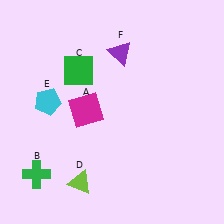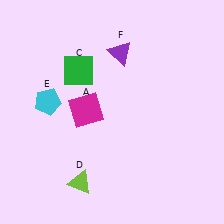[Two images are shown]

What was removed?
The green cross (B) was removed in Image 2.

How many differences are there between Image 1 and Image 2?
There is 1 difference between the two images.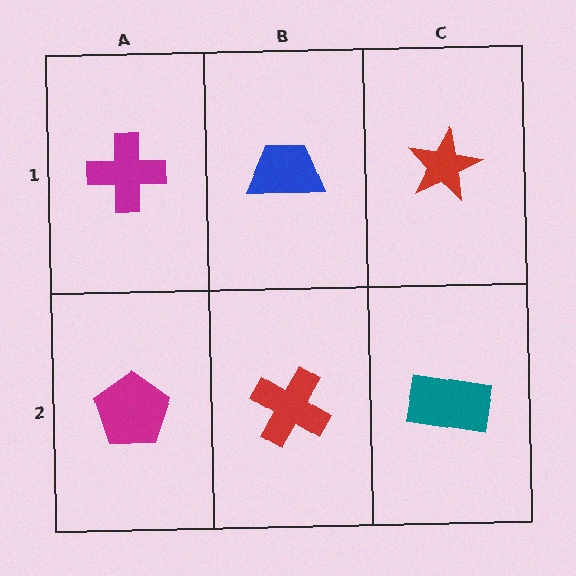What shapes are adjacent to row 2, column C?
A red star (row 1, column C), a red cross (row 2, column B).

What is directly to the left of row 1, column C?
A blue trapezoid.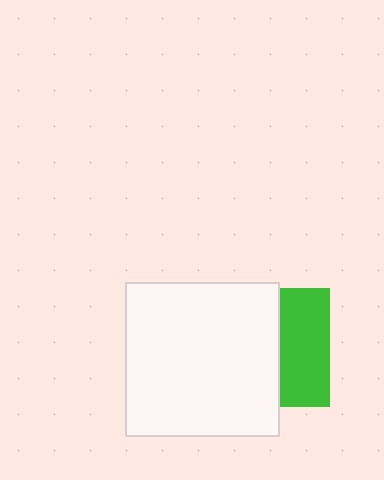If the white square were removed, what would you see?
You would see the complete green square.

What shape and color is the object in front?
The object in front is a white square.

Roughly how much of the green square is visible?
A small part of it is visible (roughly 42%).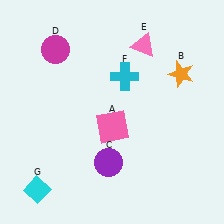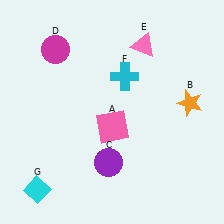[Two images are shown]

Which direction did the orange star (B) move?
The orange star (B) moved down.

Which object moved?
The orange star (B) moved down.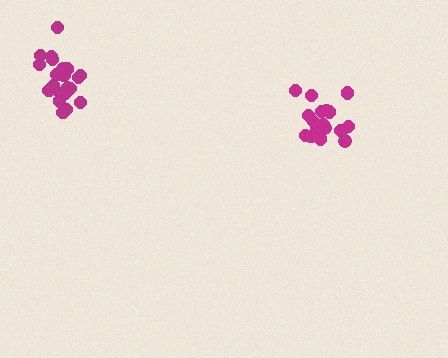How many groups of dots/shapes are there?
There are 2 groups.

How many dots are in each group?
Group 1: 21 dots, Group 2: 19 dots (40 total).